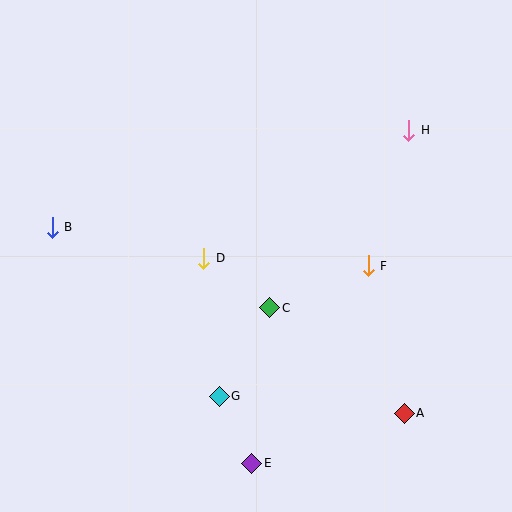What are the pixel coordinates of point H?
Point H is at (409, 130).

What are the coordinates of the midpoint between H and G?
The midpoint between H and G is at (314, 263).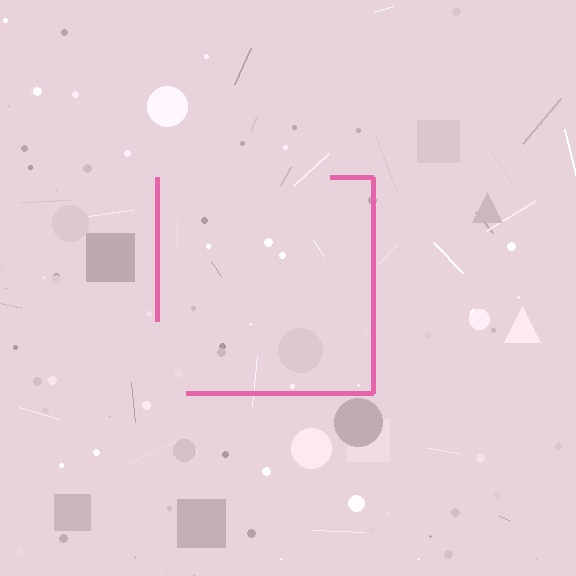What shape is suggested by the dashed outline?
The dashed outline suggests a square.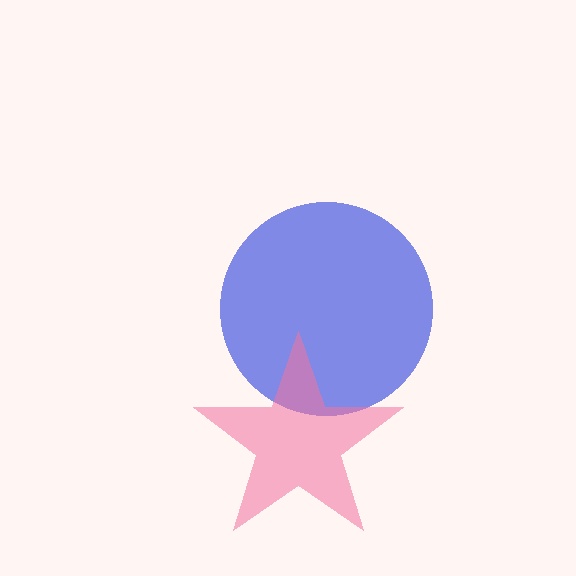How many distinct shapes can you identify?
There are 2 distinct shapes: a blue circle, a pink star.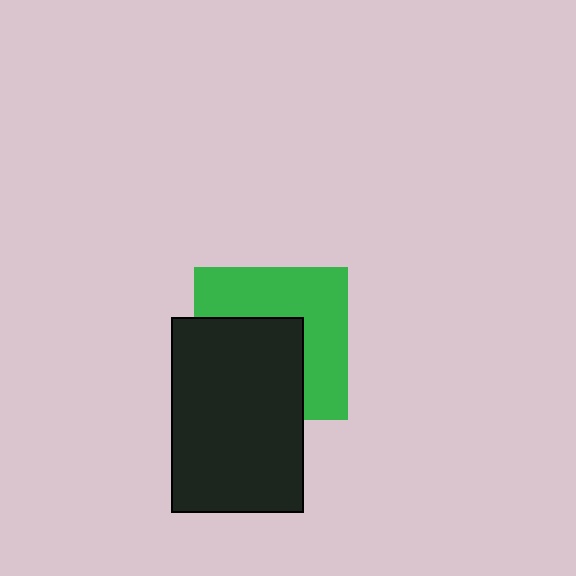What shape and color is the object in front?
The object in front is a black rectangle.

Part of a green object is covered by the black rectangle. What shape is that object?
It is a square.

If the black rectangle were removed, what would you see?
You would see the complete green square.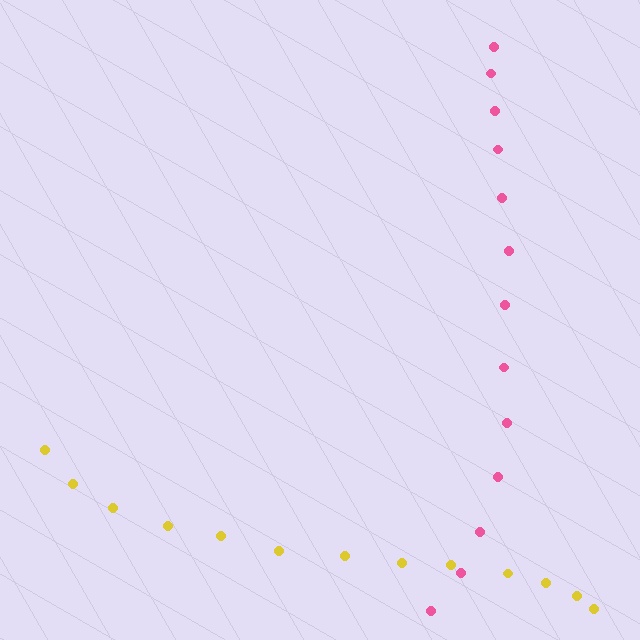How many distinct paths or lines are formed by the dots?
There are 2 distinct paths.